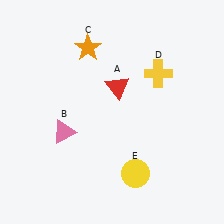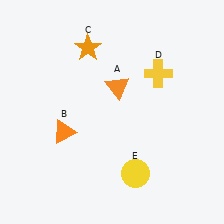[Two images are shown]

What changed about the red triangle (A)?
In Image 1, A is red. In Image 2, it changed to orange.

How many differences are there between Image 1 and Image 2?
There are 2 differences between the two images.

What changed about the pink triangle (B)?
In Image 1, B is pink. In Image 2, it changed to orange.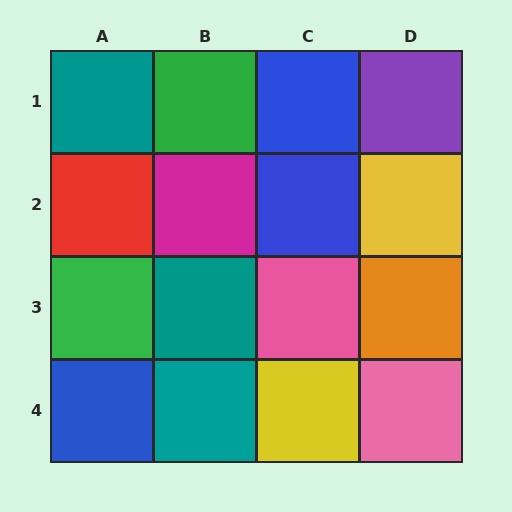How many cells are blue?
3 cells are blue.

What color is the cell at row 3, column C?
Pink.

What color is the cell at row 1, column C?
Blue.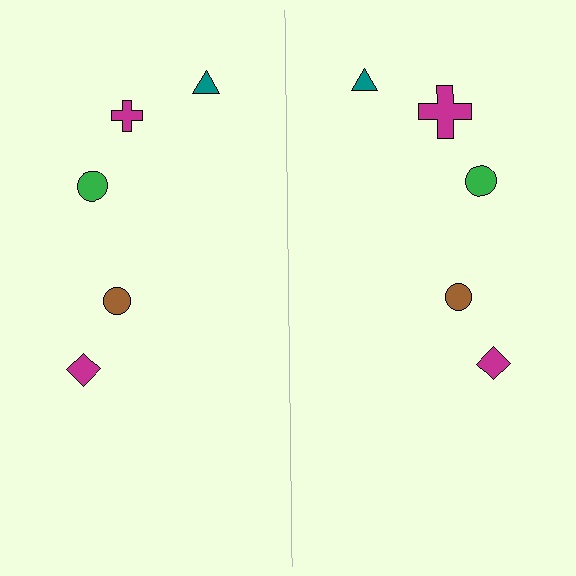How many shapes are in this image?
There are 10 shapes in this image.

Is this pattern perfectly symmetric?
No, the pattern is not perfectly symmetric. The magenta cross on the right side has a different size than its mirror counterpart.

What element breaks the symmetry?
The magenta cross on the right side has a different size than its mirror counterpart.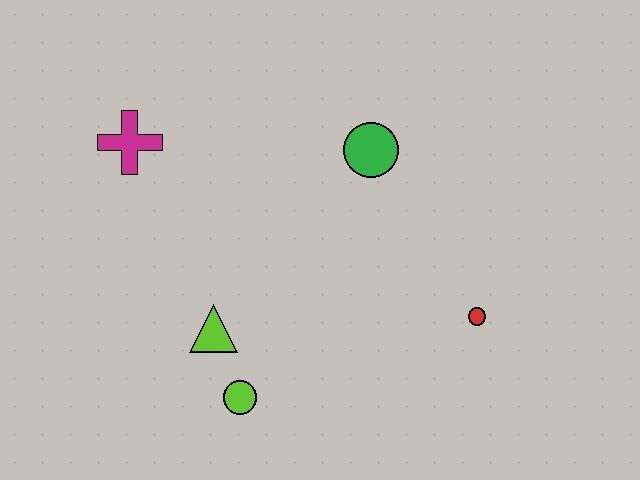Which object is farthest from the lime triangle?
The red circle is farthest from the lime triangle.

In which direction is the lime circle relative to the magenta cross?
The lime circle is below the magenta cross.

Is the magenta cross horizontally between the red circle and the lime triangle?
No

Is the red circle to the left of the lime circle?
No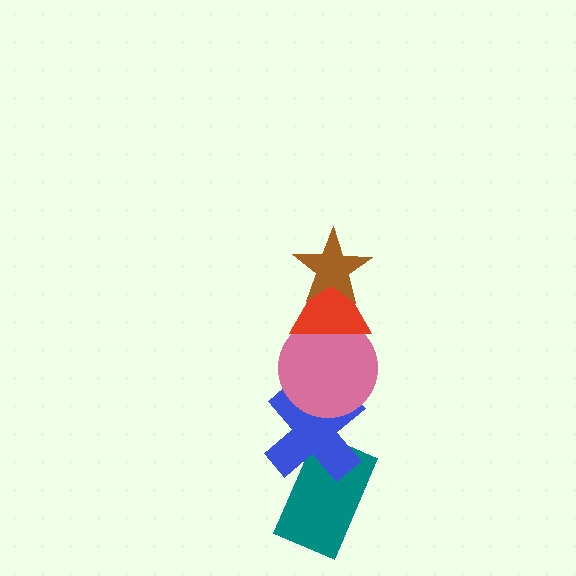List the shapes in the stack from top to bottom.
From top to bottom: the brown star, the red triangle, the pink circle, the blue cross, the teal rectangle.